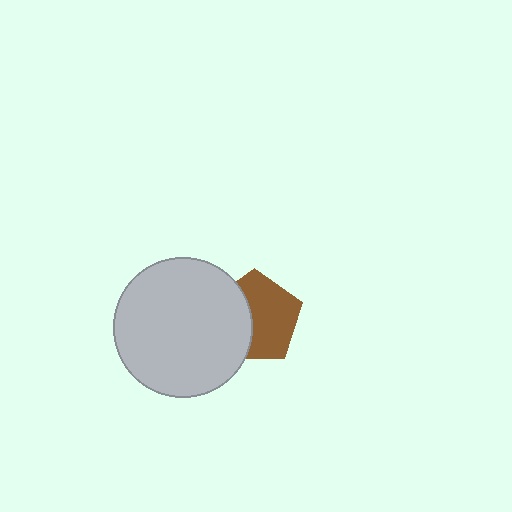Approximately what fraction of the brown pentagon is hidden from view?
Roughly 40% of the brown pentagon is hidden behind the light gray circle.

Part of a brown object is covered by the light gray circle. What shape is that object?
It is a pentagon.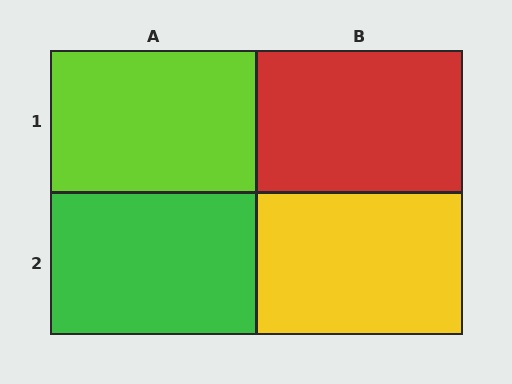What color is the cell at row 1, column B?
Red.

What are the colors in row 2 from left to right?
Green, yellow.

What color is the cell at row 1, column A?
Lime.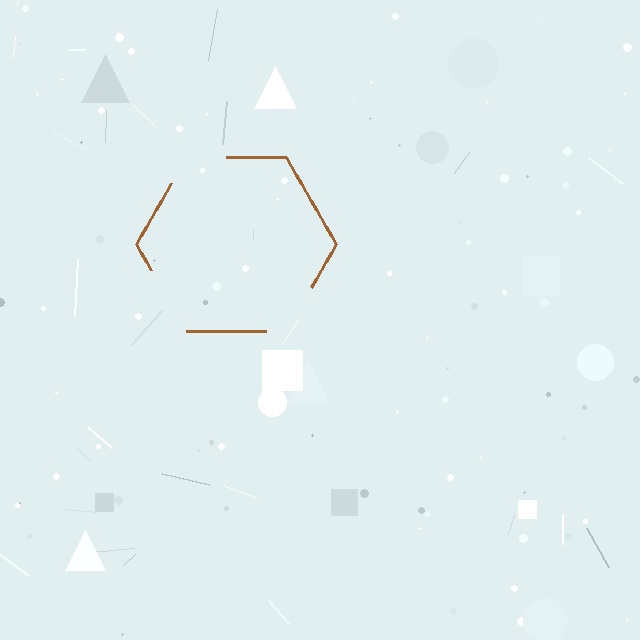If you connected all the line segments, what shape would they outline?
They would outline a hexagon.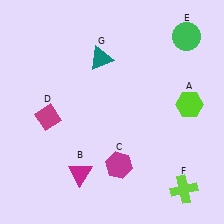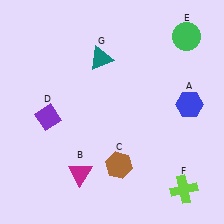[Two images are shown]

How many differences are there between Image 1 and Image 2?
There are 3 differences between the two images.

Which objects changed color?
A changed from lime to blue. C changed from magenta to brown. D changed from magenta to purple.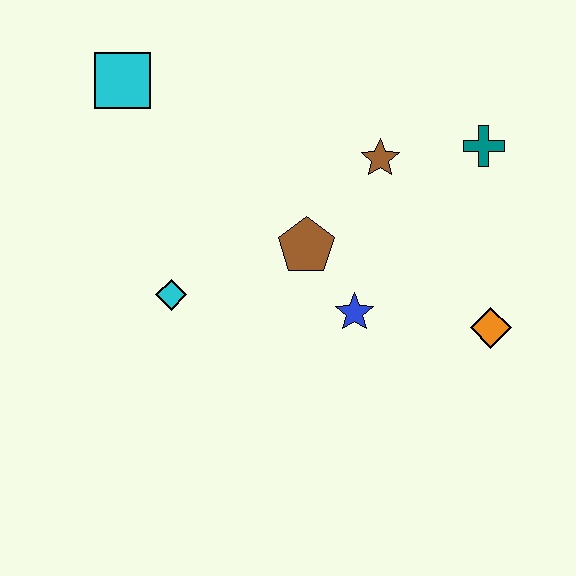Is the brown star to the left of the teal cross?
Yes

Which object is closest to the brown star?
The teal cross is closest to the brown star.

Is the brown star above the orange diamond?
Yes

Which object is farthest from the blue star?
The cyan square is farthest from the blue star.